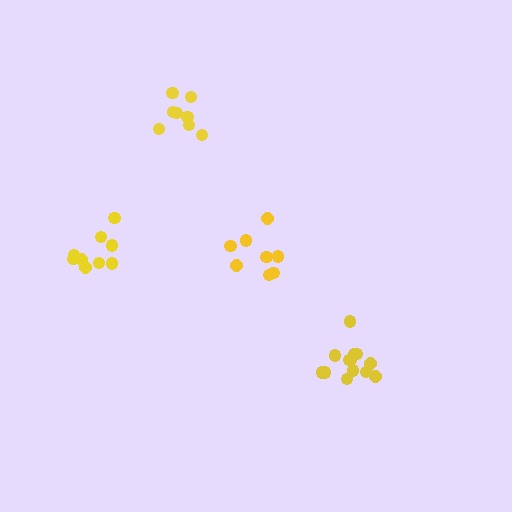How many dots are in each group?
Group 1: 8 dots, Group 2: 8 dots, Group 3: 9 dots, Group 4: 13 dots (38 total).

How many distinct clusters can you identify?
There are 4 distinct clusters.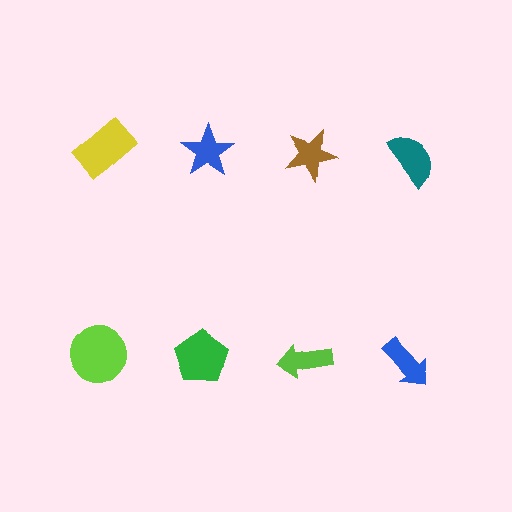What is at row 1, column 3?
A brown star.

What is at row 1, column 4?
A teal semicircle.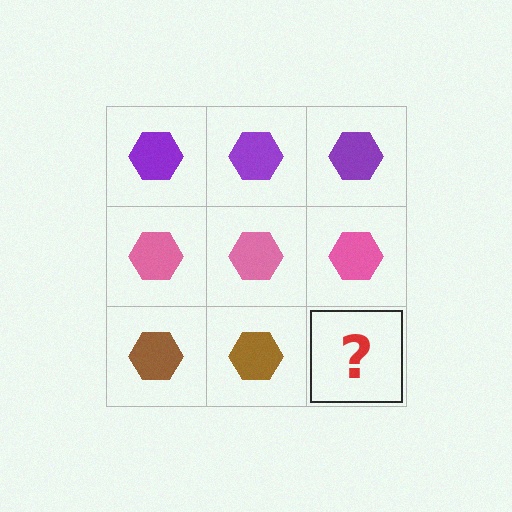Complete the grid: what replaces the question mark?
The question mark should be replaced with a brown hexagon.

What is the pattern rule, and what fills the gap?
The rule is that each row has a consistent color. The gap should be filled with a brown hexagon.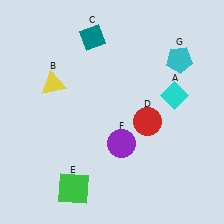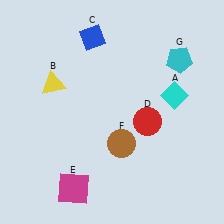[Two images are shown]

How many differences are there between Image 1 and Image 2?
There are 3 differences between the two images.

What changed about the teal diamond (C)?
In Image 1, C is teal. In Image 2, it changed to blue.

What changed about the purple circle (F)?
In Image 1, F is purple. In Image 2, it changed to brown.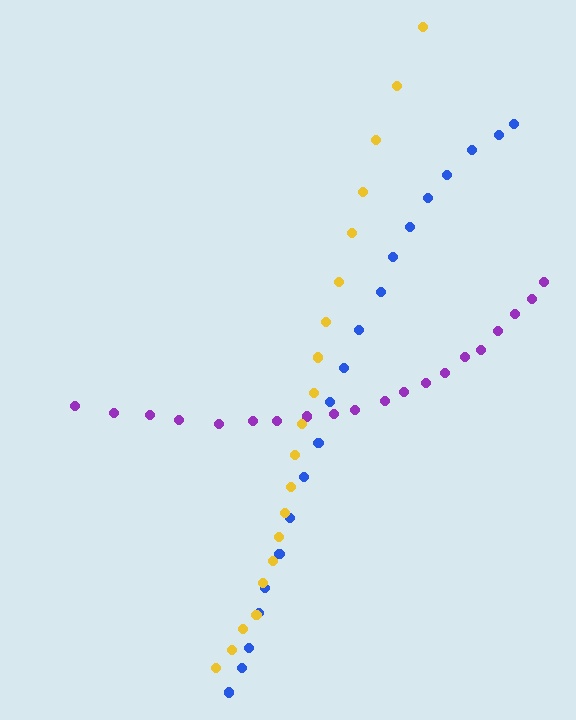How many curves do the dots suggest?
There are 3 distinct paths.